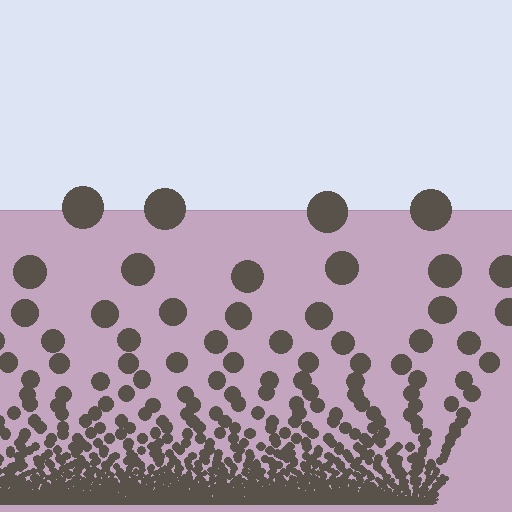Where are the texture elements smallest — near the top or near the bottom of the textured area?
Near the bottom.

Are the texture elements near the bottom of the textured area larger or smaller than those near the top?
Smaller. The gradient is inverted — elements near the bottom are smaller and denser.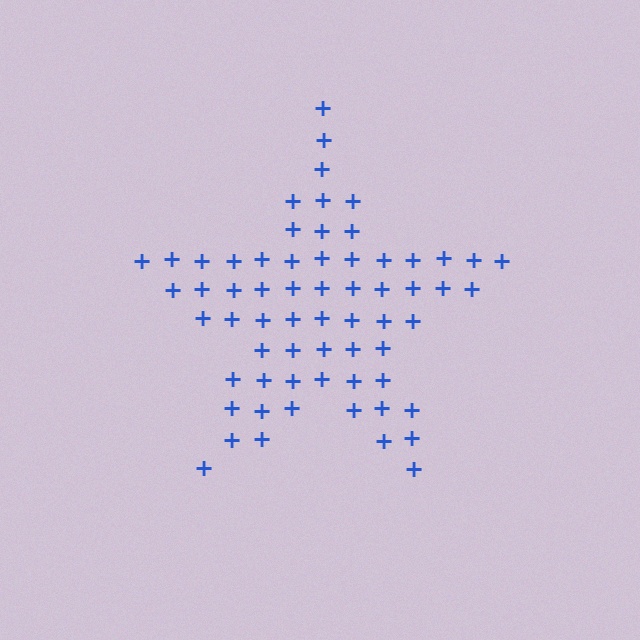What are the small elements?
The small elements are plus signs.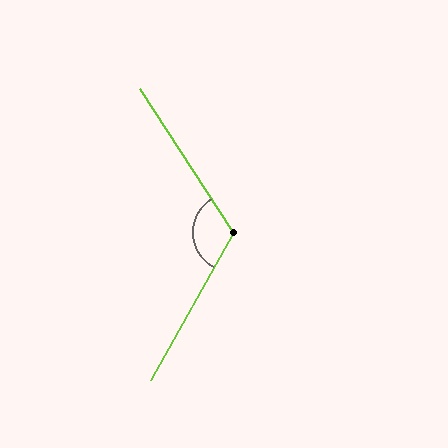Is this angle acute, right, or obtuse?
It is obtuse.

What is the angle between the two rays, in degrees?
Approximately 118 degrees.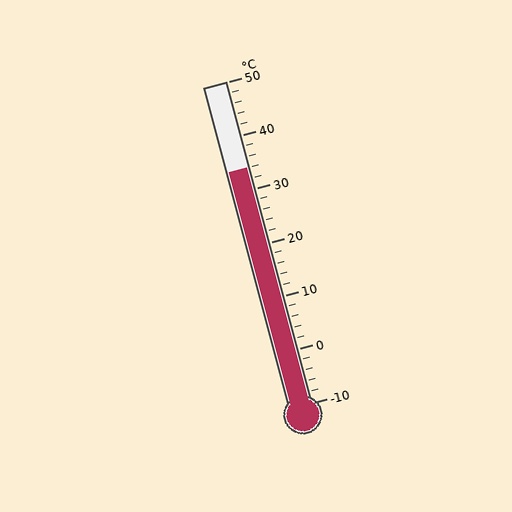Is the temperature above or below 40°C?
The temperature is below 40°C.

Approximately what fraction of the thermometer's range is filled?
The thermometer is filled to approximately 75% of its range.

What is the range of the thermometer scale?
The thermometer scale ranges from -10°C to 50°C.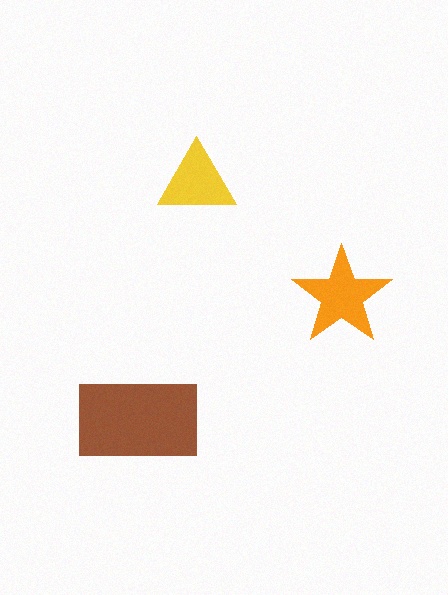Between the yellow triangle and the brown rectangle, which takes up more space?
The brown rectangle.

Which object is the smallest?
The yellow triangle.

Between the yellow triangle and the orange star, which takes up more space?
The orange star.